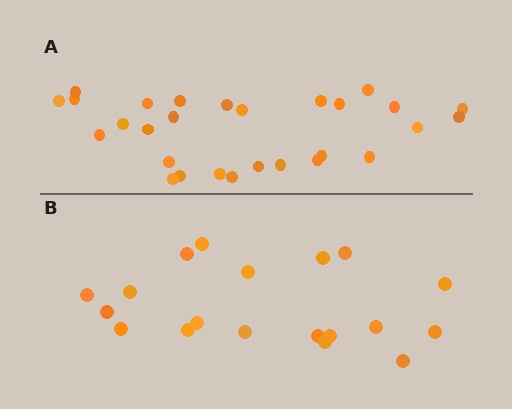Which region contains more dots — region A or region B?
Region A (the top region) has more dots.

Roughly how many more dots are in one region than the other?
Region A has roughly 8 or so more dots than region B.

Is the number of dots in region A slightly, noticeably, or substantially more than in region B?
Region A has substantially more. The ratio is roughly 1.5 to 1.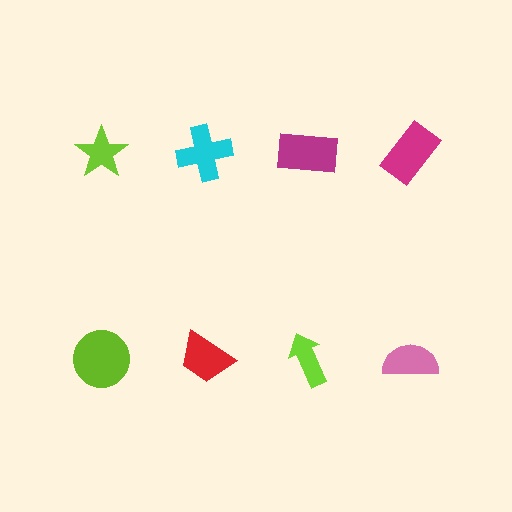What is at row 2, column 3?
A lime arrow.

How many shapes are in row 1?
4 shapes.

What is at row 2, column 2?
A red trapezoid.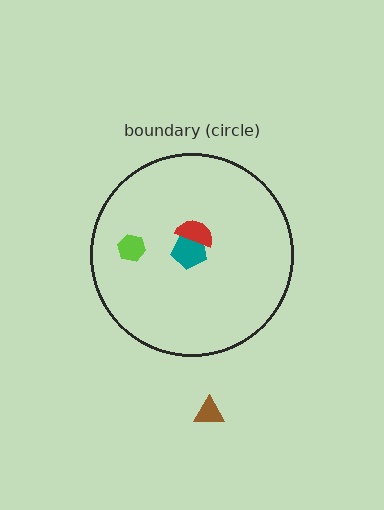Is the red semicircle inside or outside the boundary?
Inside.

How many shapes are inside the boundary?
3 inside, 1 outside.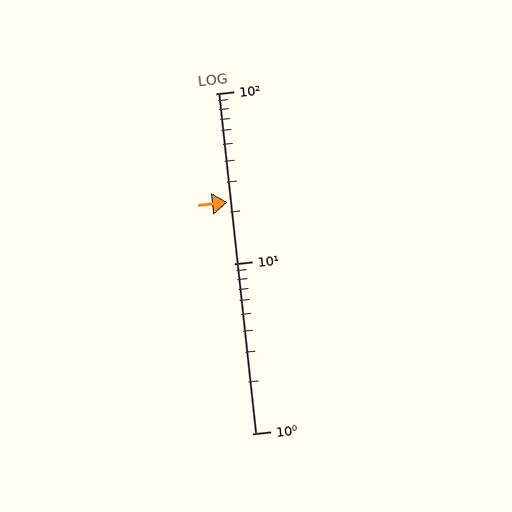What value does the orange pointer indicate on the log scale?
The pointer indicates approximately 23.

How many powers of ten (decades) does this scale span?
The scale spans 2 decades, from 1 to 100.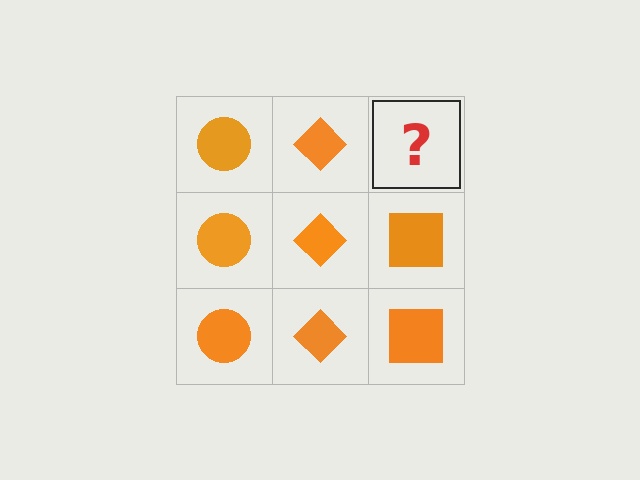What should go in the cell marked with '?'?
The missing cell should contain an orange square.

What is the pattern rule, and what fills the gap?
The rule is that each column has a consistent shape. The gap should be filled with an orange square.